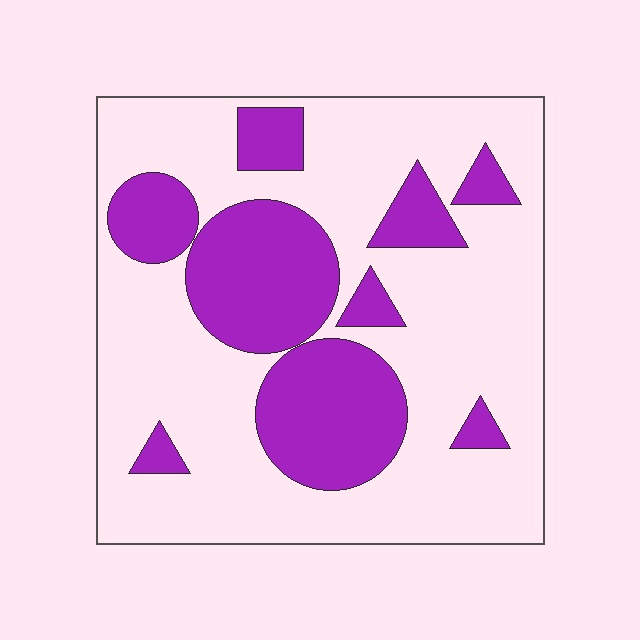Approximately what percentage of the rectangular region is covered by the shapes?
Approximately 30%.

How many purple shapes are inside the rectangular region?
9.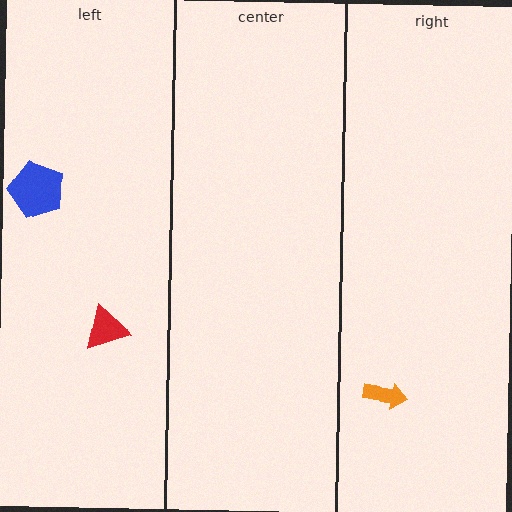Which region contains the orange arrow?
The right region.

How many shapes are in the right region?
1.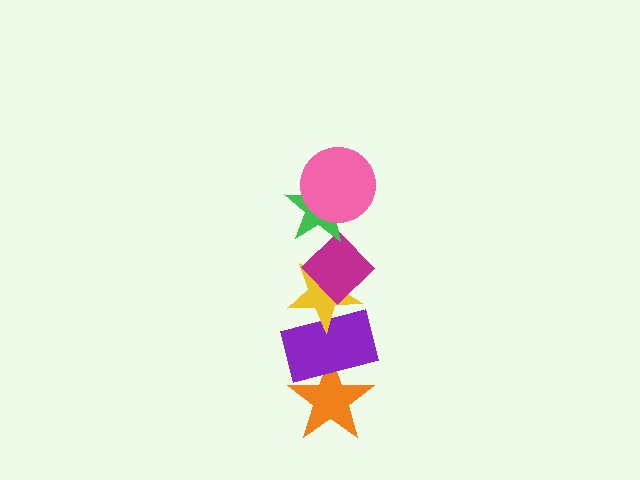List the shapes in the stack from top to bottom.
From top to bottom: the pink circle, the green star, the magenta diamond, the yellow star, the purple rectangle, the orange star.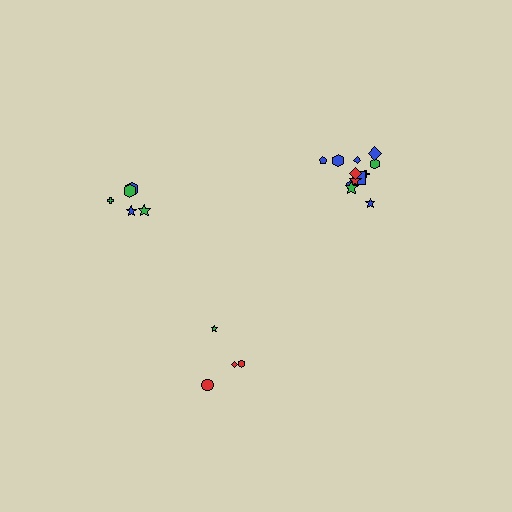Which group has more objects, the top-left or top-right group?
The top-right group.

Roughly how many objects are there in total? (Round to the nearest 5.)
Roughly 20 objects in total.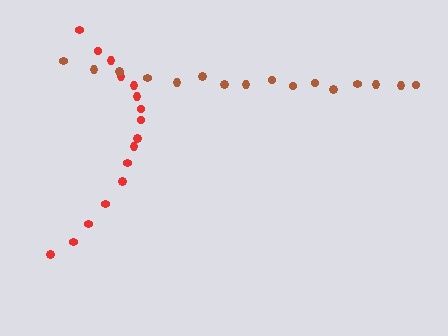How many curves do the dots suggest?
There are 2 distinct paths.